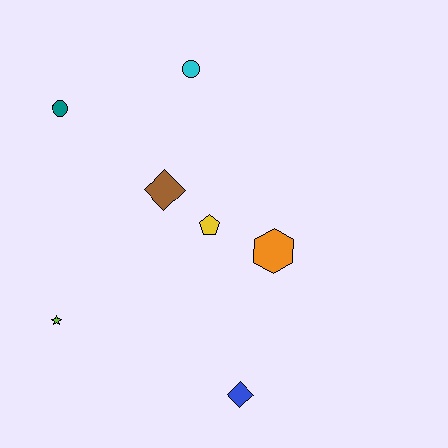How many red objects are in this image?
There are no red objects.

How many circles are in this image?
There are 2 circles.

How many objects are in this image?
There are 7 objects.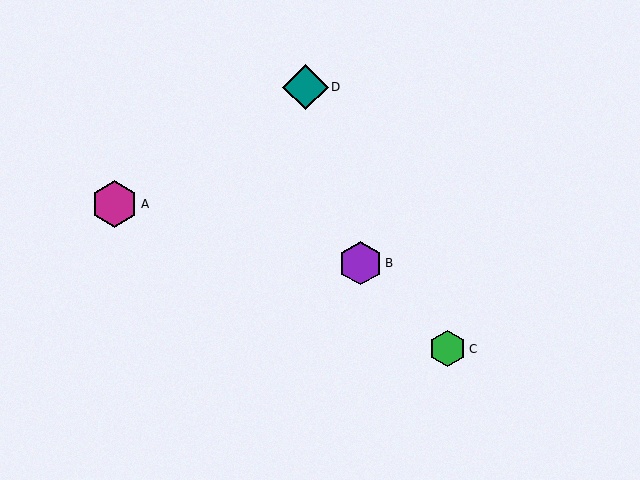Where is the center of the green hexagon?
The center of the green hexagon is at (447, 349).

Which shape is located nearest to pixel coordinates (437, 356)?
The green hexagon (labeled C) at (447, 349) is nearest to that location.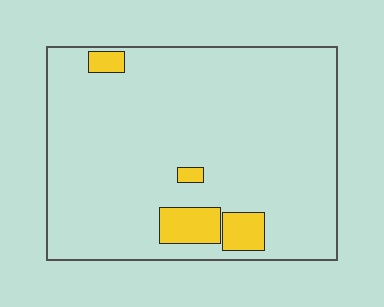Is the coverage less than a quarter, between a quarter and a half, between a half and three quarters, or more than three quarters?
Less than a quarter.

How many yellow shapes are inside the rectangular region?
4.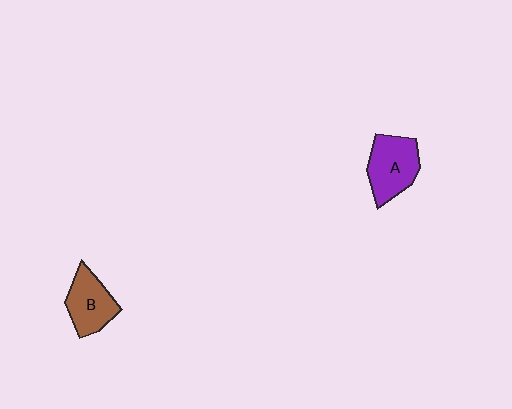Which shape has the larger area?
Shape A (purple).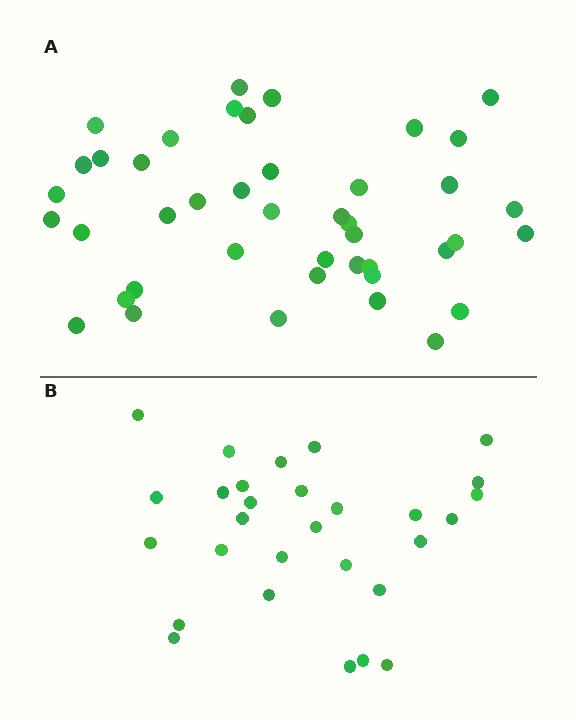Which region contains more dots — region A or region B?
Region A (the top region) has more dots.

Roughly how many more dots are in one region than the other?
Region A has approximately 15 more dots than region B.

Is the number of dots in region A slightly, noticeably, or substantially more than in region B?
Region A has substantially more. The ratio is roughly 1.5 to 1.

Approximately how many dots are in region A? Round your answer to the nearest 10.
About 40 dots. (The exact count is 43, which rounds to 40.)